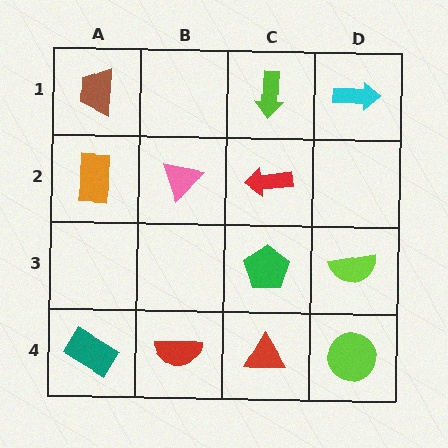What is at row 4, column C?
A red triangle.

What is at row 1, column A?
A brown trapezoid.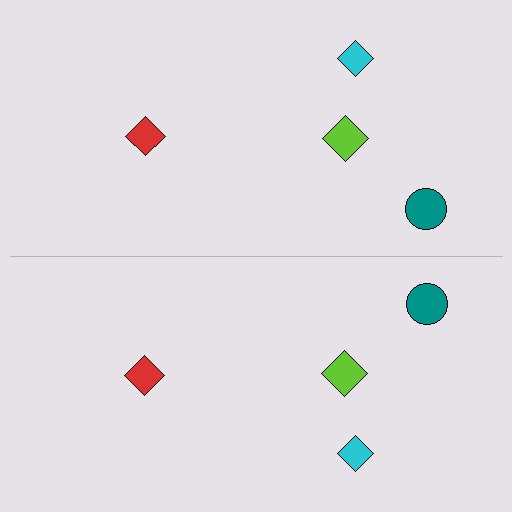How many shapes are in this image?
There are 8 shapes in this image.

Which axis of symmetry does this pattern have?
The pattern has a horizontal axis of symmetry running through the center of the image.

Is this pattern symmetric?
Yes, this pattern has bilateral (reflection) symmetry.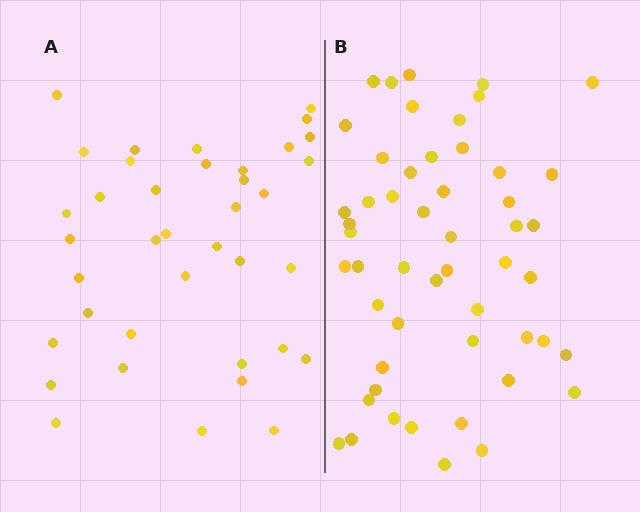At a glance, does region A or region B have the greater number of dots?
Region B (the right region) has more dots.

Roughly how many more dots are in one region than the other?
Region B has approximately 15 more dots than region A.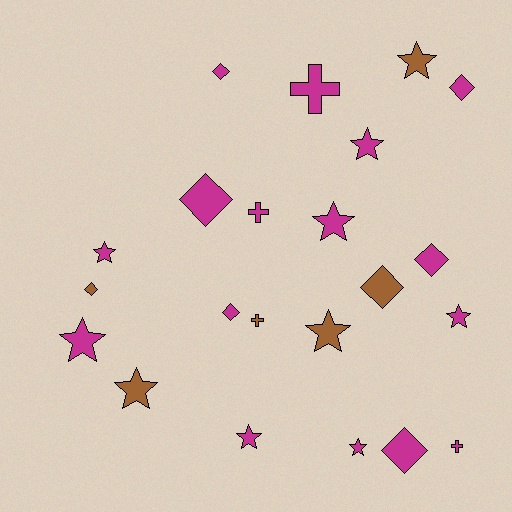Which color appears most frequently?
Magenta, with 16 objects.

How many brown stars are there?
There are 3 brown stars.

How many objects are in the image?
There are 22 objects.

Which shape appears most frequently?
Star, with 10 objects.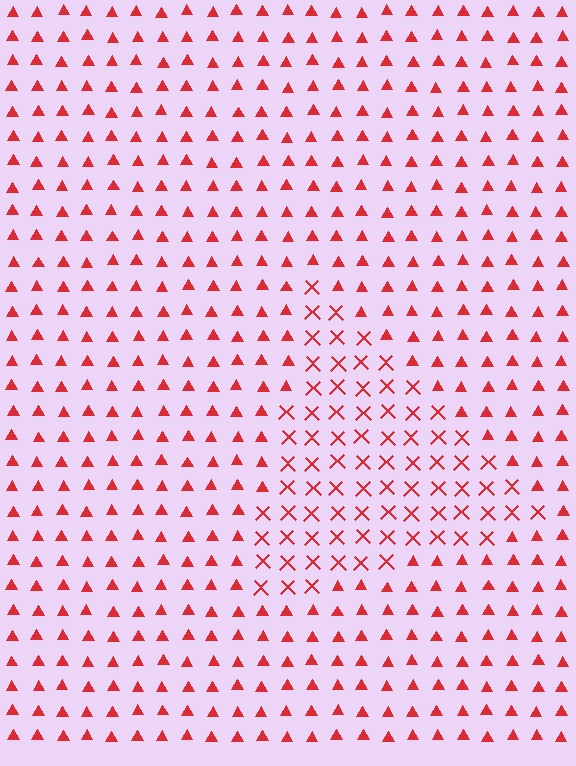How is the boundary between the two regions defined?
The boundary is defined by a change in element shape: X marks inside vs. triangles outside. All elements share the same color and spacing.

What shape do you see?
I see a triangle.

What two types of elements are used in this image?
The image uses X marks inside the triangle region and triangles outside it.